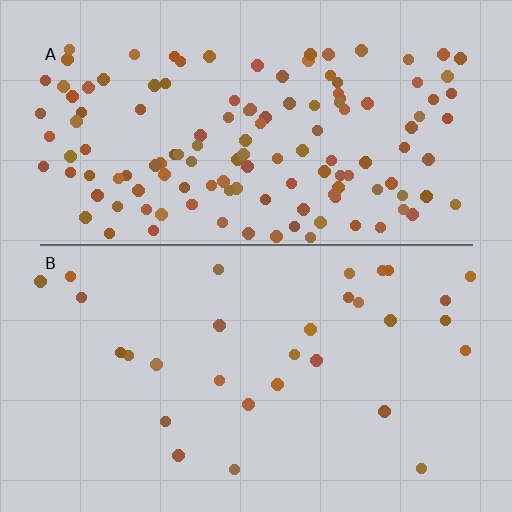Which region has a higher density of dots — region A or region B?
A (the top).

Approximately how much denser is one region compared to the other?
Approximately 4.4× — region A over region B.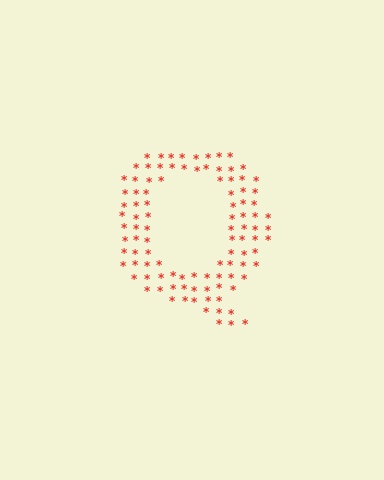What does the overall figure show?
The overall figure shows the letter Q.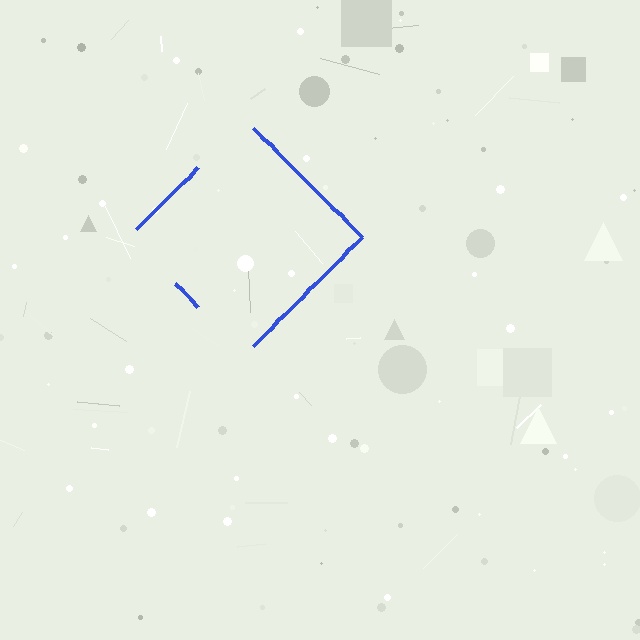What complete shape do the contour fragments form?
The contour fragments form a diamond.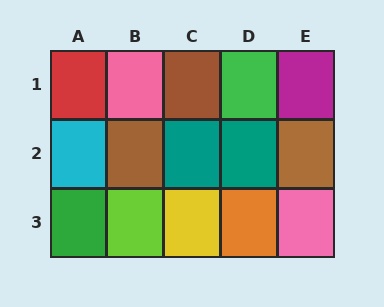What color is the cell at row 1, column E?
Magenta.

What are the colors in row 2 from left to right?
Cyan, brown, teal, teal, brown.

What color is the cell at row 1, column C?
Brown.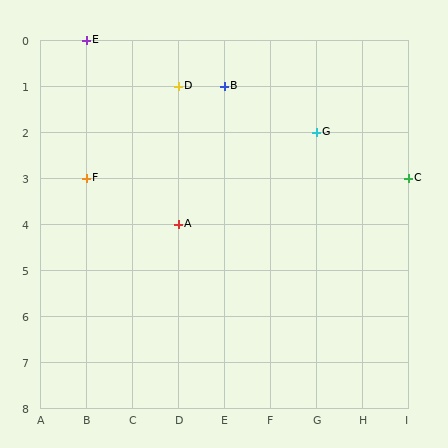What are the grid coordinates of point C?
Point C is at grid coordinates (I, 3).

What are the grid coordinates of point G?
Point G is at grid coordinates (G, 2).